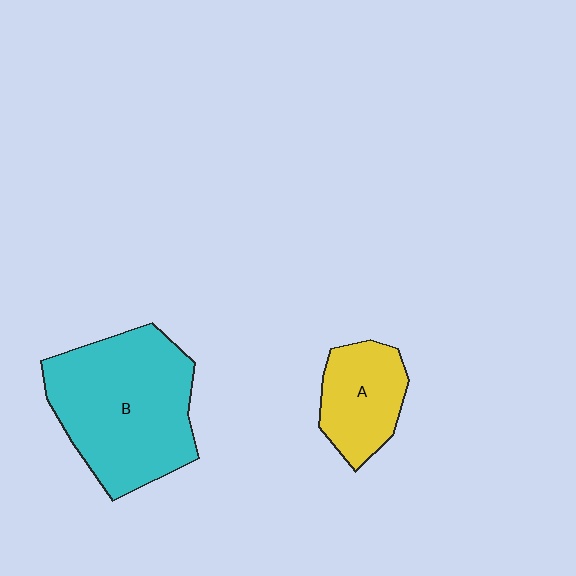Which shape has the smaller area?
Shape A (yellow).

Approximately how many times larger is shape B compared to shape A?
Approximately 2.2 times.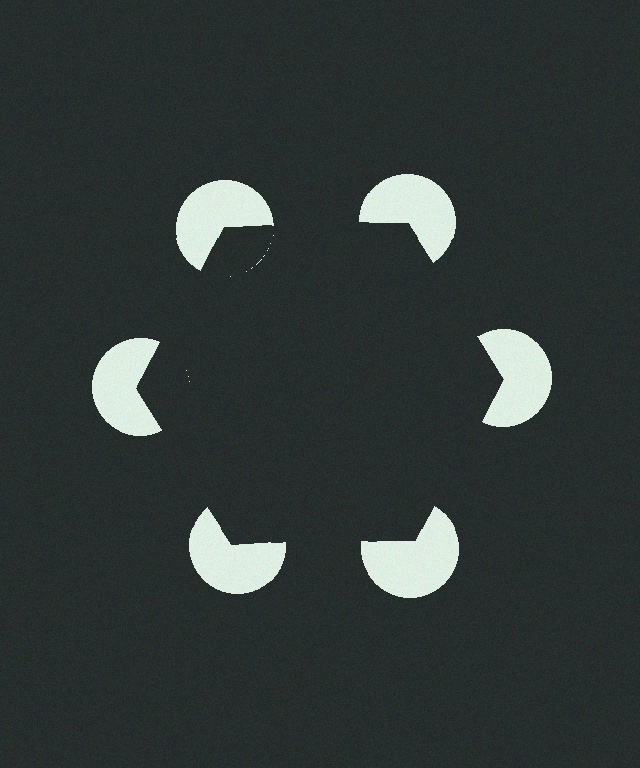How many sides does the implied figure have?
6 sides.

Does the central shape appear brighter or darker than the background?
It typically appears slightly darker than the background, even though no actual brightness change is drawn.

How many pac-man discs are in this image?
There are 6 — one at each vertex of the illusory hexagon.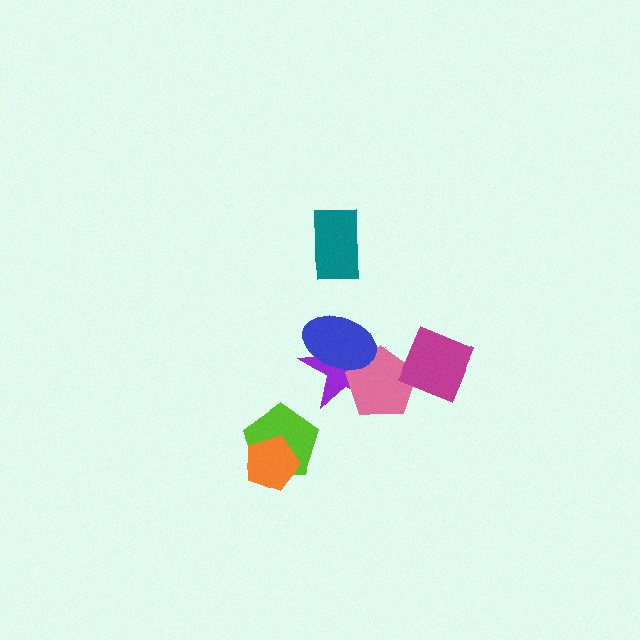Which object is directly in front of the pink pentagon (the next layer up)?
The magenta square is directly in front of the pink pentagon.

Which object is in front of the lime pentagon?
The orange pentagon is in front of the lime pentagon.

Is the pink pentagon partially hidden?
Yes, it is partially covered by another shape.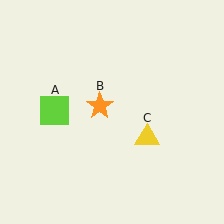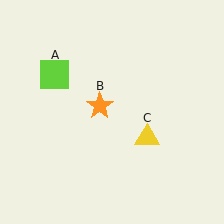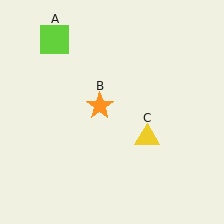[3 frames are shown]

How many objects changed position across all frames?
1 object changed position: lime square (object A).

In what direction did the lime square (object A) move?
The lime square (object A) moved up.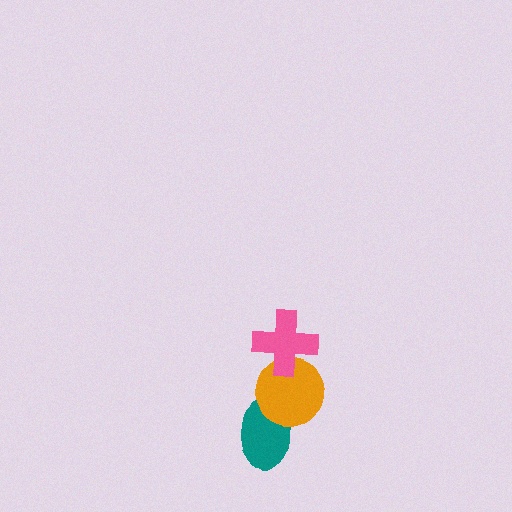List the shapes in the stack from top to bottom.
From top to bottom: the pink cross, the orange circle, the teal ellipse.